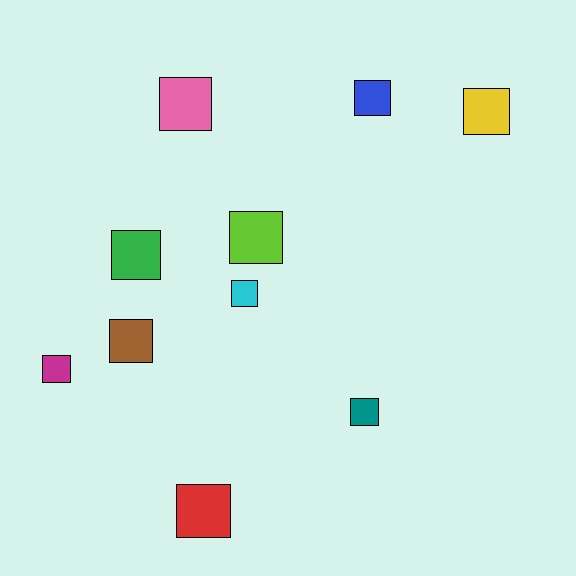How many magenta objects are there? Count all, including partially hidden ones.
There is 1 magenta object.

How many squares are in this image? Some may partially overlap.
There are 10 squares.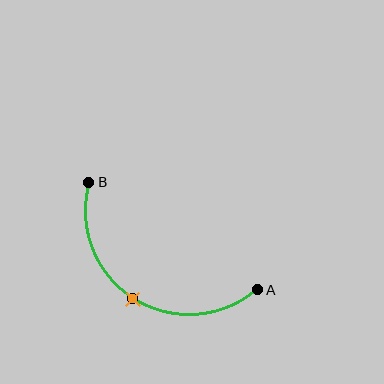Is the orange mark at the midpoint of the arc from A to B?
Yes. The orange mark lies on the arc at equal arc-length from both A and B — it is the arc midpoint.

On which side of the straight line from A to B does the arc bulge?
The arc bulges below the straight line connecting A and B.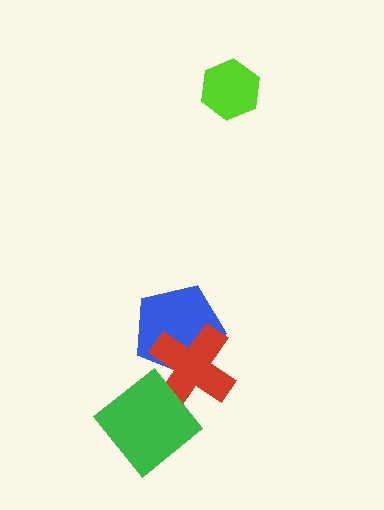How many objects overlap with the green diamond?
1 object overlaps with the green diamond.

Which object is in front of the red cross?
The green diamond is in front of the red cross.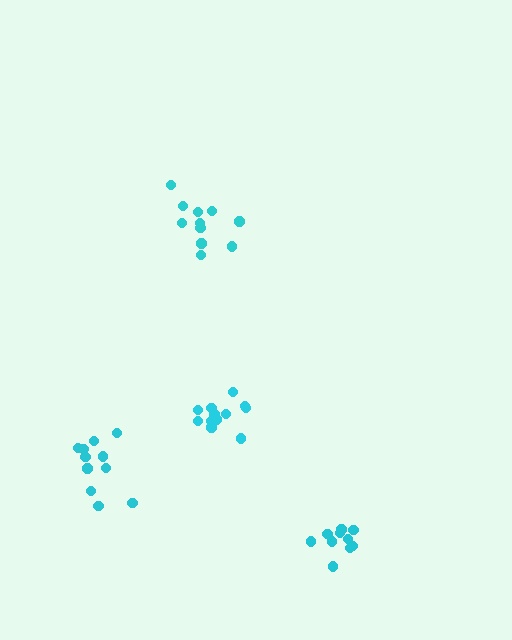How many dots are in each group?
Group 1: 10 dots, Group 2: 11 dots, Group 3: 11 dots, Group 4: 12 dots (44 total).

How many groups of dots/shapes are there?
There are 4 groups.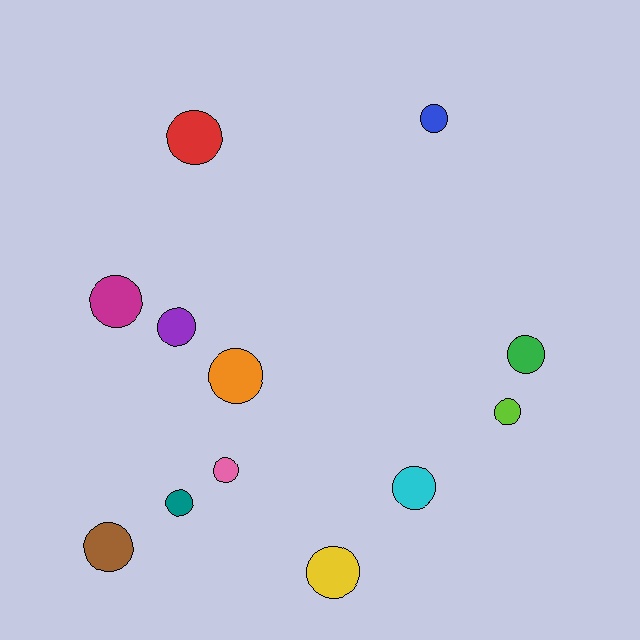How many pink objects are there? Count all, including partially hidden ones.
There is 1 pink object.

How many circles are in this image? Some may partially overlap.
There are 12 circles.